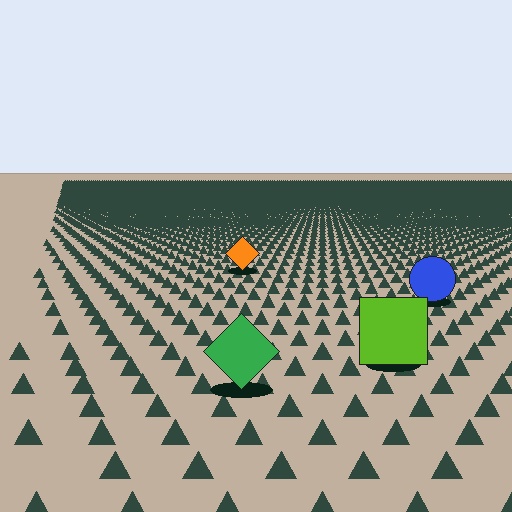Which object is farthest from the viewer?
The orange diamond is farthest from the viewer. It appears smaller and the ground texture around it is denser.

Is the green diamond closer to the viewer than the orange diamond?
Yes. The green diamond is closer — you can tell from the texture gradient: the ground texture is coarser near it.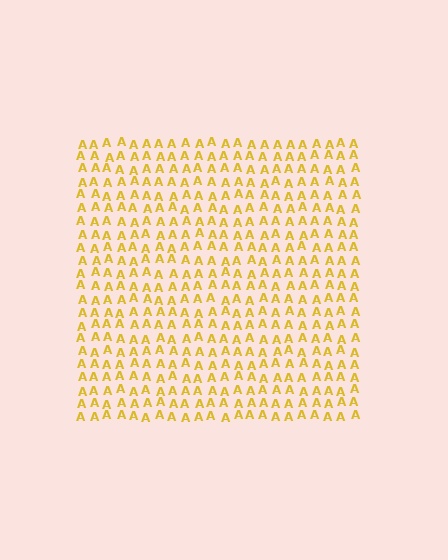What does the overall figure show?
The overall figure shows a square.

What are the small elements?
The small elements are letter A's.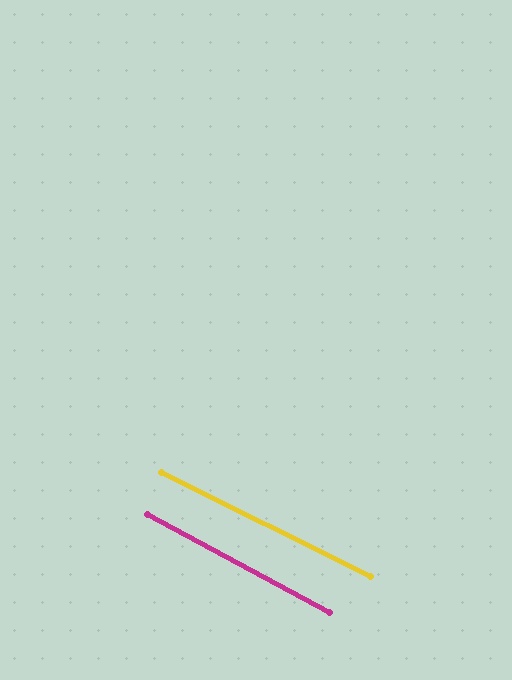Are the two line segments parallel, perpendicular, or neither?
Parallel — their directions differ by only 1.7°.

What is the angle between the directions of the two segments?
Approximately 2 degrees.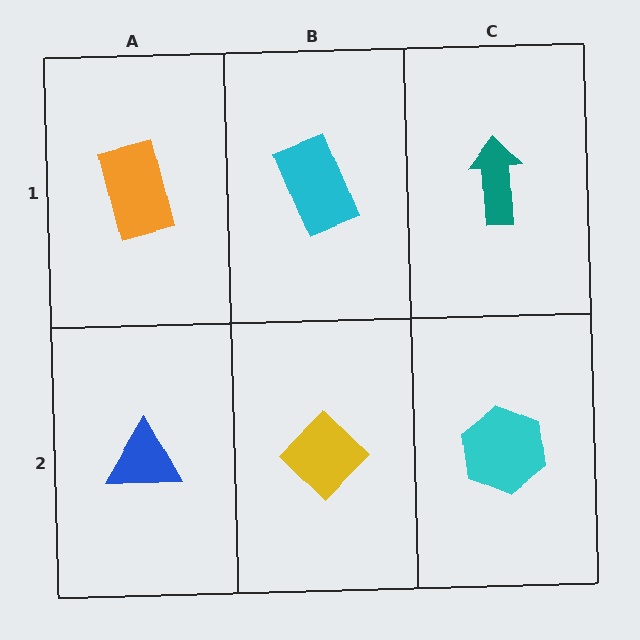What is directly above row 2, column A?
An orange rectangle.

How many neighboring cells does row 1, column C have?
2.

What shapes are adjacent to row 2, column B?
A cyan rectangle (row 1, column B), a blue triangle (row 2, column A), a cyan hexagon (row 2, column C).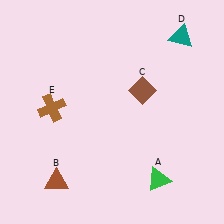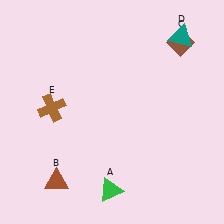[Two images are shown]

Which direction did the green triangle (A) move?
The green triangle (A) moved left.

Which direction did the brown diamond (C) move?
The brown diamond (C) moved up.